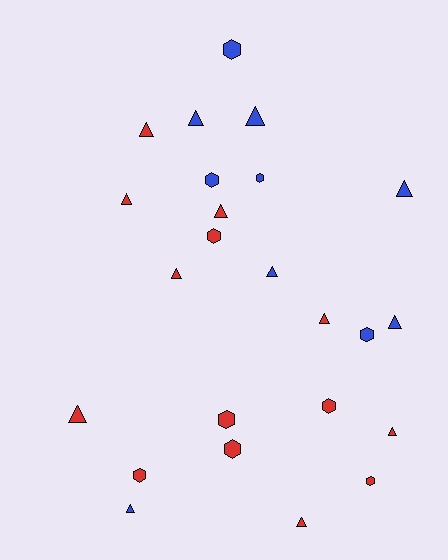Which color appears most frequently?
Red, with 14 objects.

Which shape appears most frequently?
Triangle, with 14 objects.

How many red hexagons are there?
There are 6 red hexagons.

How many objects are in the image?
There are 24 objects.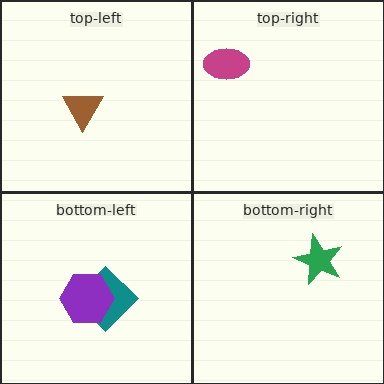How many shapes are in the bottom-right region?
1.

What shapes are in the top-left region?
The brown triangle.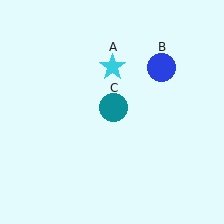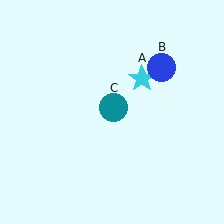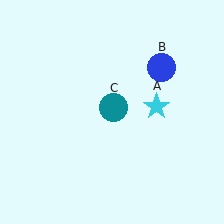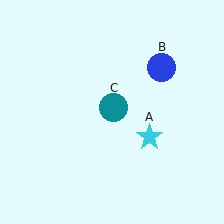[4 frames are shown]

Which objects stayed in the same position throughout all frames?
Blue circle (object B) and teal circle (object C) remained stationary.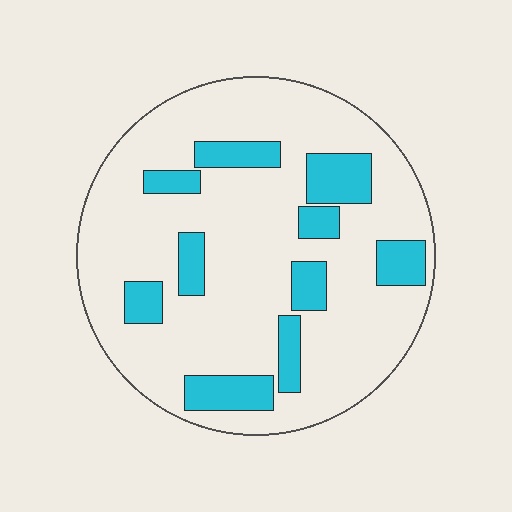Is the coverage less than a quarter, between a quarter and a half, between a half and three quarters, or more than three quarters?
Less than a quarter.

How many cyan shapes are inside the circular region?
10.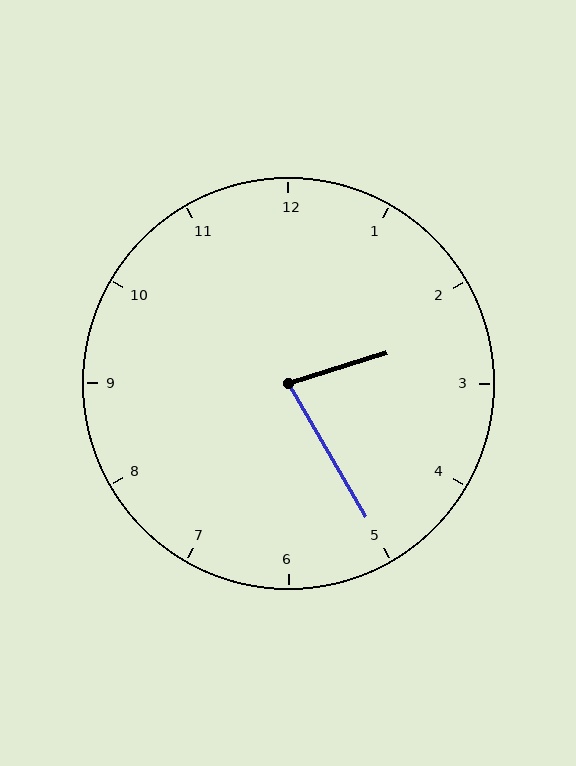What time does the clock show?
2:25.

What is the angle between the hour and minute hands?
Approximately 78 degrees.